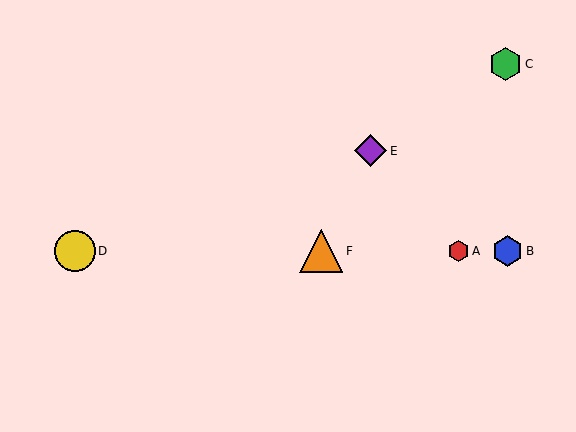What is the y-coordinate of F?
Object F is at y≈251.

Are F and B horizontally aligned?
Yes, both are at y≈251.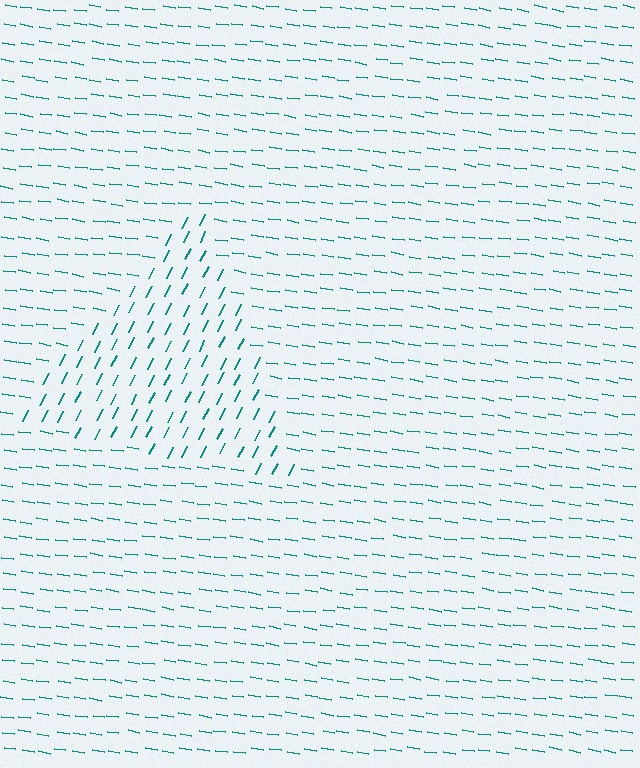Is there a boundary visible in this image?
Yes, there is a texture boundary formed by a change in line orientation.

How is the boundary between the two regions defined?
The boundary is defined purely by a change in line orientation (approximately 72 degrees difference). All lines are the same color and thickness.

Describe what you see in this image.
The image is filled with small teal line segments. A triangle region in the image has lines oriented differently from the surrounding lines, creating a visible texture boundary.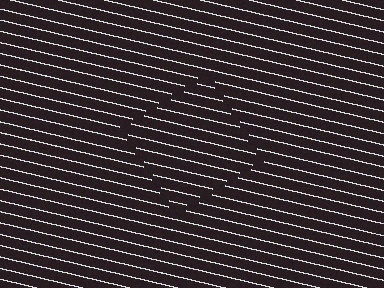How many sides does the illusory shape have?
4 sides — the line-ends trace a square.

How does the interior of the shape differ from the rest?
The interior of the shape contains the same grating, shifted by half a period — the contour is defined by the phase discontinuity where line-ends from the inner and outer gratings abut.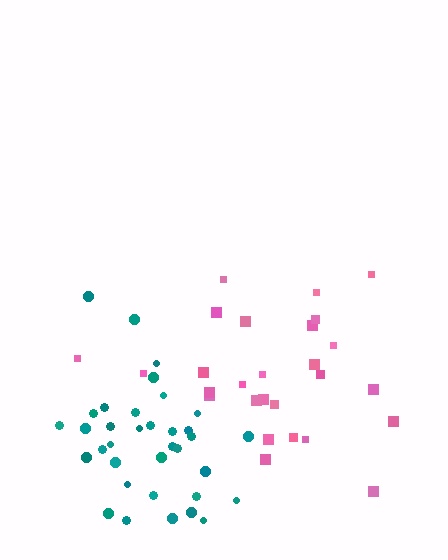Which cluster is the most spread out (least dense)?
Pink.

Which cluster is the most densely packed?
Teal.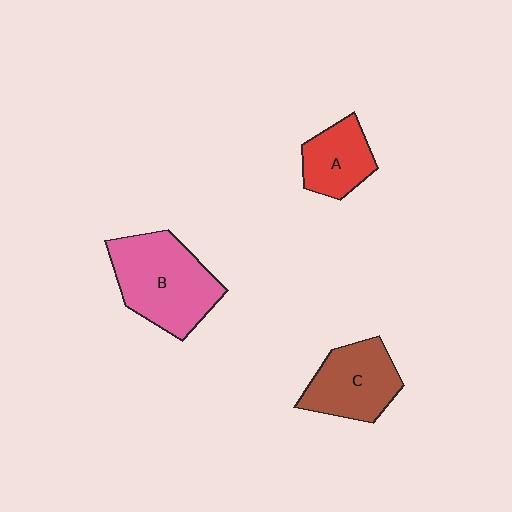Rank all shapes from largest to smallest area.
From largest to smallest: B (pink), C (brown), A (red).